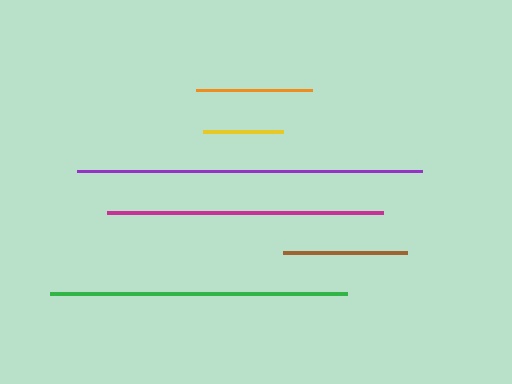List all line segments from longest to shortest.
From longest to shortest: purple, green, magenta, brown, orange, yellow.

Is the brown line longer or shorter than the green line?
The green line is longer than the brown line.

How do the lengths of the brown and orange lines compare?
The brown and orange lines are approximately the same length.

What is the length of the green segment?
The green segment is approximately 298 pixels long.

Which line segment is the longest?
The purple line is the longest at approximately 345 pixels.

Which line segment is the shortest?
The yellow line is the shortest at approximately 80 pixels.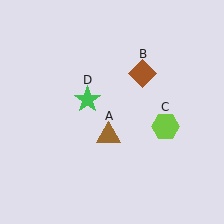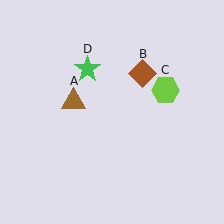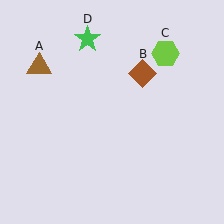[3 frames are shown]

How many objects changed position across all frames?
3 objects changed position: brown triangle (object A), lime hexagon (object C), green star (object D).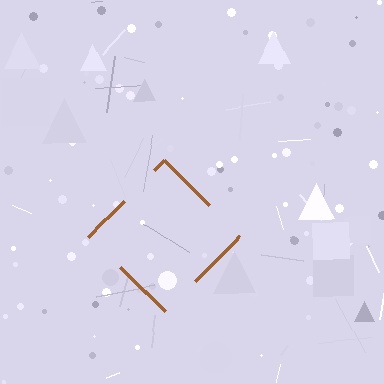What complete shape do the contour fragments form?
The contour fragments form a diamond.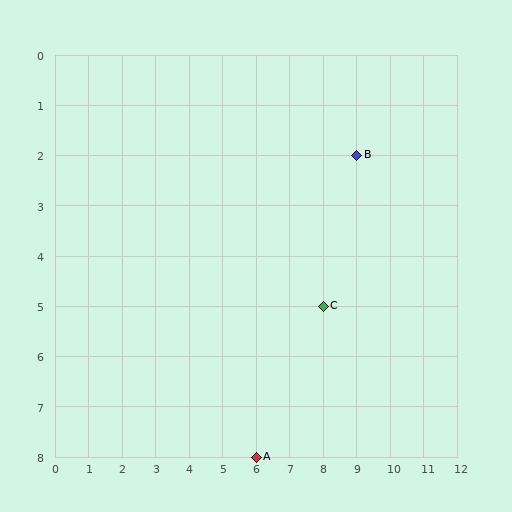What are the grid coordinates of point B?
Point B is at grid coordinates (9, 2).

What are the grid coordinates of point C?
Point C is at grid coordinates (8, 5).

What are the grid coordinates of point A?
Point A is at grid coordinates (6, 8).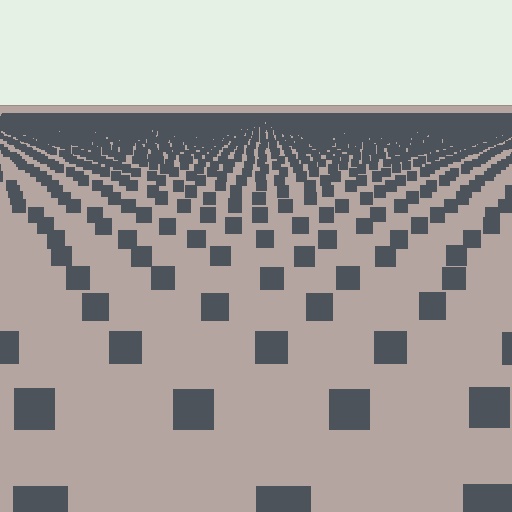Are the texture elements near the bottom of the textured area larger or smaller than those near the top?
Larger. Near the bottom, elements are closer to the viewer and appear at a bigger on-screen size.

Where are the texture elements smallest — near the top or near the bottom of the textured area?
Near the top.